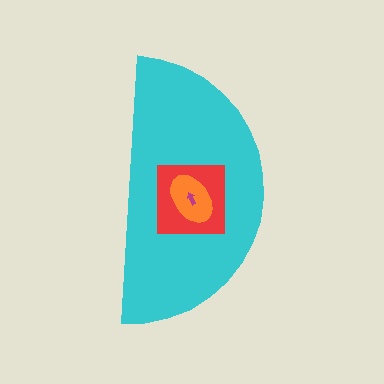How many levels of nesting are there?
4.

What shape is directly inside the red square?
The orange ellipse.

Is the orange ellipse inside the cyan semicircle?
Yes.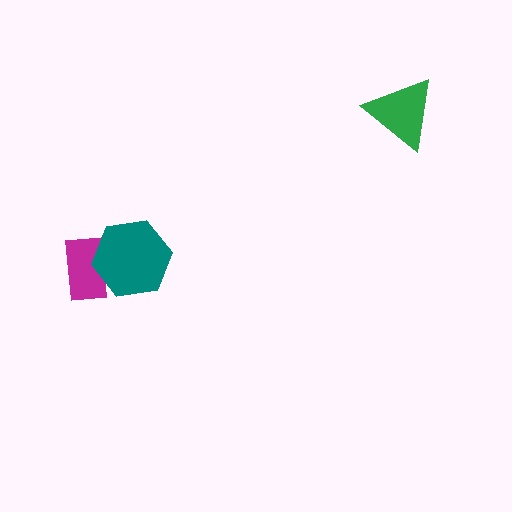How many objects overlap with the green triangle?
0 objects overlap with the green triangle.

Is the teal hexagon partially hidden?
No, no other shape covers it.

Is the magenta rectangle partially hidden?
Yes, it is partially covered by another shape.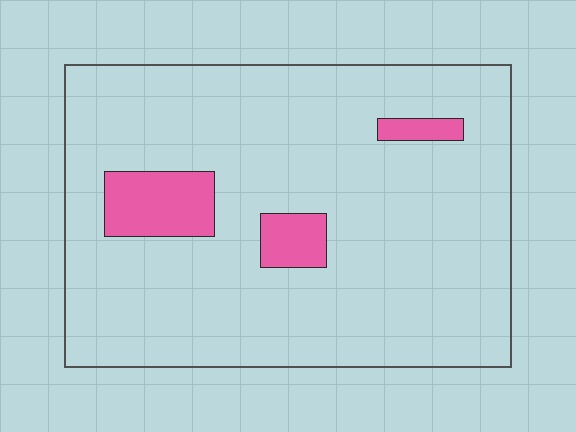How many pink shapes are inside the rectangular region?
3.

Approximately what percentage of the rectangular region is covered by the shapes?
Approximately 10%.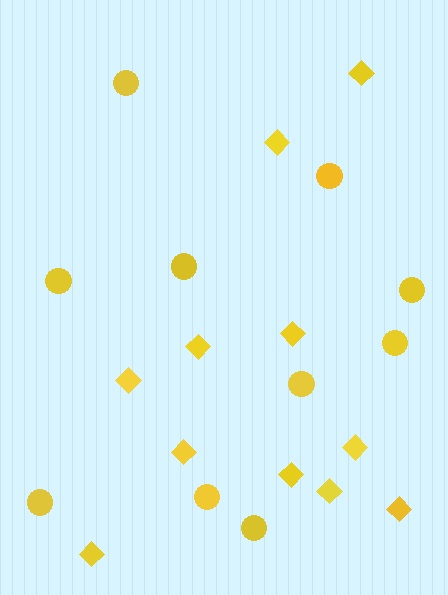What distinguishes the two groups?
There are 2 groups: one group of diamonds (11) and one group of circles (10).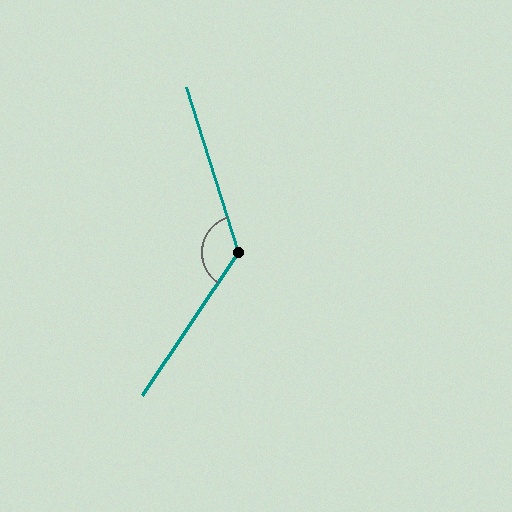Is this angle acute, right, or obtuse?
It is obtuse.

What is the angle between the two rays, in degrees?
Approximately 129 degrees.